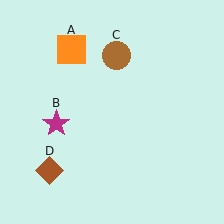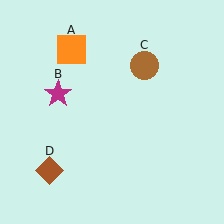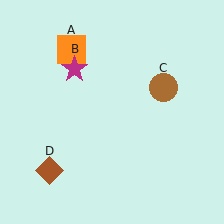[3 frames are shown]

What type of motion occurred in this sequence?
The magenta star (object B), brown circle (object C) rotated clockwise around the center of the scene.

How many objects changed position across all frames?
2 objects changed position: magenta star (object B), brown circle (object C).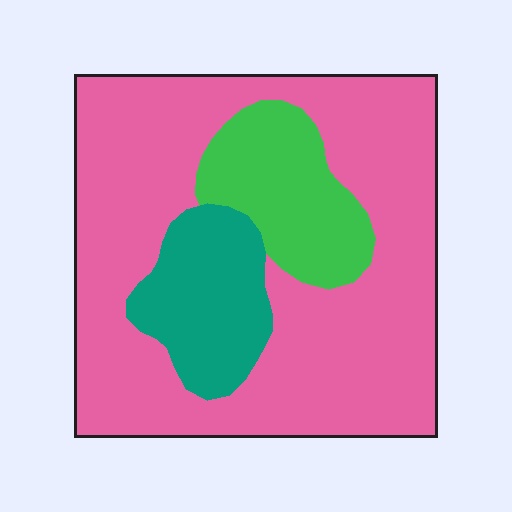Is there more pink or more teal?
Pink.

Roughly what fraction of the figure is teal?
Teal takes up less than a sixth of the figure.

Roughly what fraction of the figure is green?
Green covers about 15% of the figure.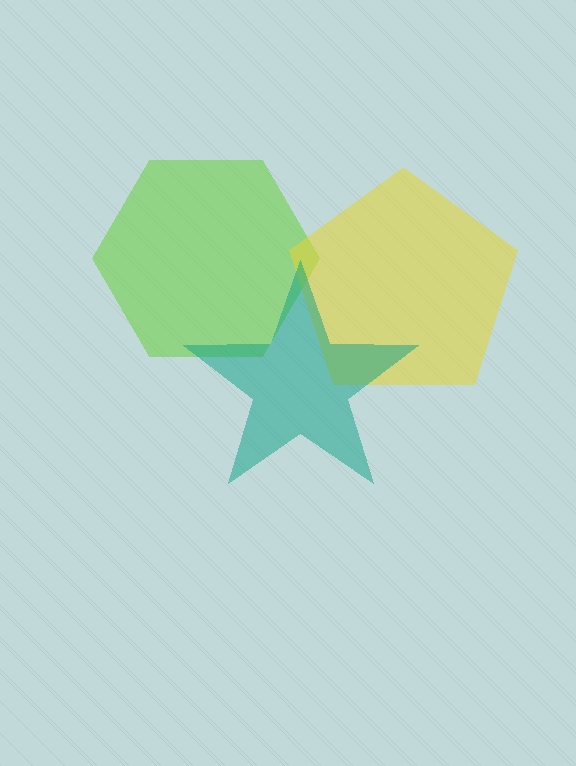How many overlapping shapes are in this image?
There are 3 overlapping shapes in the image.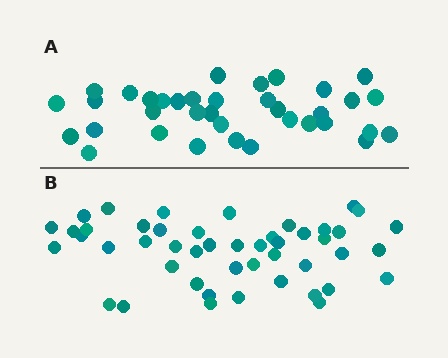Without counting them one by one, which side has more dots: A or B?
Region B (the bottom region) has more dots.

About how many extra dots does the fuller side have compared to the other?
Region B has roughly 12 or so more dots than region A.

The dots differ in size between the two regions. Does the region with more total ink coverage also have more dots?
No. Region A has more total ink coverage because its dots are larger, but region B actually contains more individual dots. Total area can be misleading — the number of items is what matters here.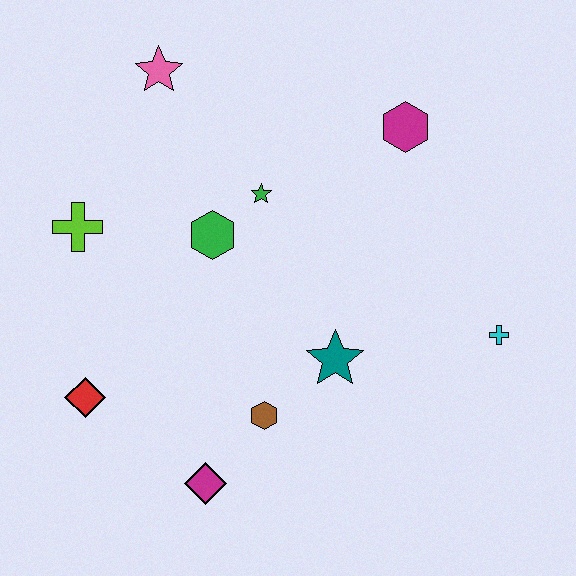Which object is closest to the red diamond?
The magenta diamond is closest to the red diamond.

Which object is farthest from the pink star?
The cyan cross is farthest from the pink star.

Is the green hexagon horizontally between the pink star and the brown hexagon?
Yes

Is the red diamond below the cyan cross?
Yes